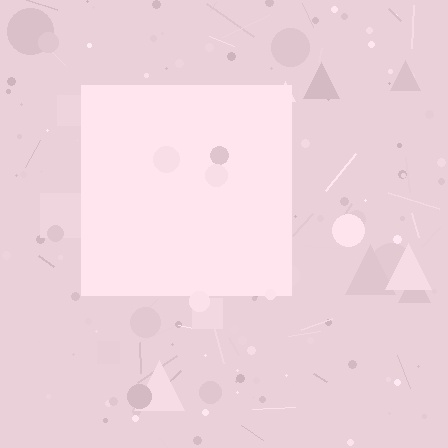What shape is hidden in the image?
A square is hidden in the image.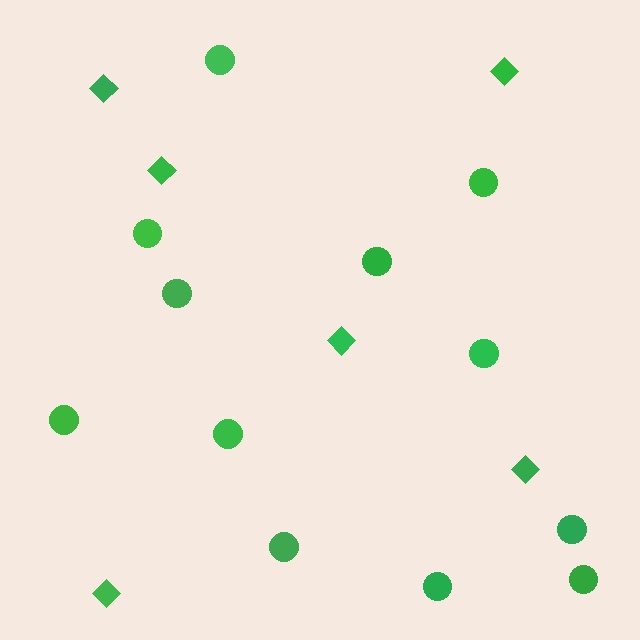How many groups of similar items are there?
There are 2 groups: one group of circles (12) and one group of diamonds (6).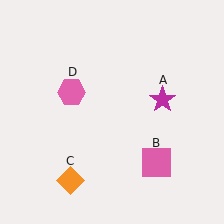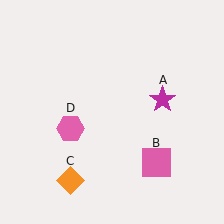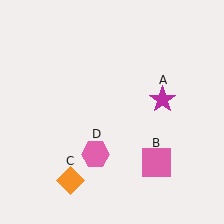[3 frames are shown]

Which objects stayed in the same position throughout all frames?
Magenta star (object A) and pink square (object B) and orange diamond (object C) remained stationary.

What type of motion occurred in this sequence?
The pink hexagon (object D) rotated counterclockwise around the center of the scene.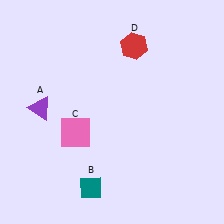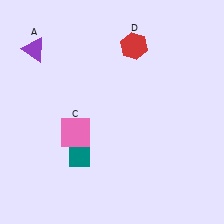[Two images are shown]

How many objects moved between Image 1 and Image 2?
2 objects moved between the two images.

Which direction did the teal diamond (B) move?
The teal diamond (B) moved up.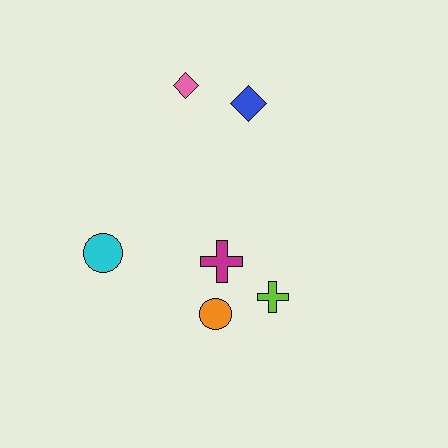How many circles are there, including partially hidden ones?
There are 2 circles.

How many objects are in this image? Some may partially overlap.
There are 6 objects.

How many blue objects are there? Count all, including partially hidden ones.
There is 1 blue object.